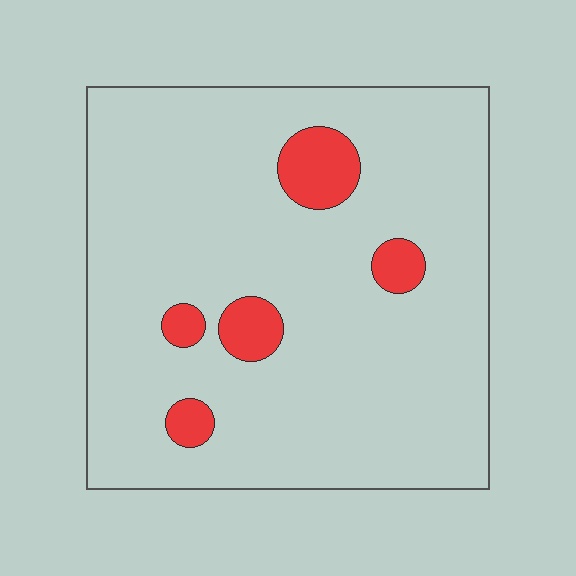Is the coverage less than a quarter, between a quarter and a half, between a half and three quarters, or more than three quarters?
Less than a quarter.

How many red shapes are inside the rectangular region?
5.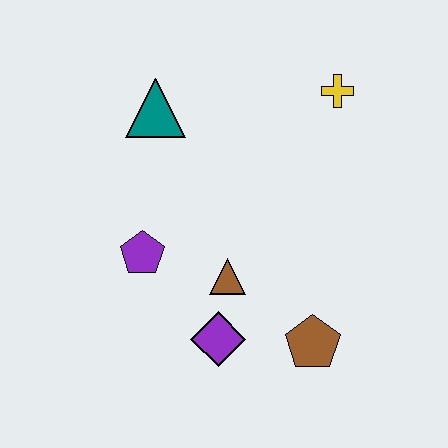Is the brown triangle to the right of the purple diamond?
Yes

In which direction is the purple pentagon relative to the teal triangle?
The purple pentagon is below the teal triangle.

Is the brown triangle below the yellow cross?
Yes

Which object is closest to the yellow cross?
The teal triangle is closest to the yellow cross.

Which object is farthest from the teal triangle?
The brown pentagon is farthest from the teal triangle.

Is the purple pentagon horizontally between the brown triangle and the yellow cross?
No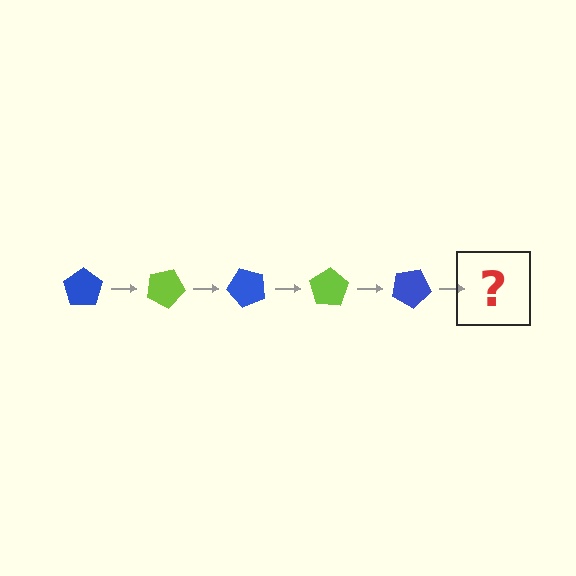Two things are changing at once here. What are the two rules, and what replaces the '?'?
The two rules are that it rotates 25 degrees each step and the color cycles through blue and lime. The '?' should be a lime pentagon, rotated 125 degrees from the start.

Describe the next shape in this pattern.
It should be a lime pentagon, rotated 125 degrees from the start.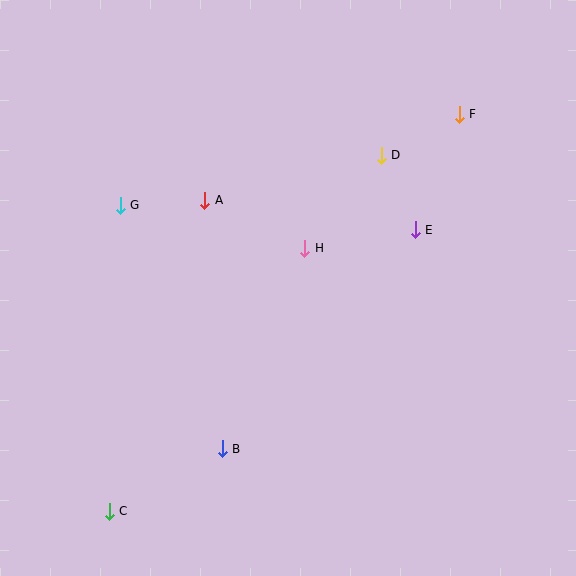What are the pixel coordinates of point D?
Point D is at (381, 155).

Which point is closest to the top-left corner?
Point G is closest to the top-left corner.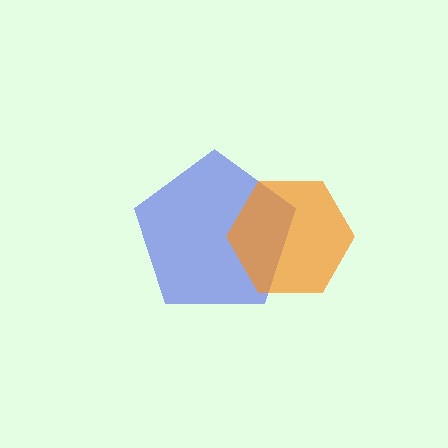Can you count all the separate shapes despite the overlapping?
Yes, there are 2 separate shapes.